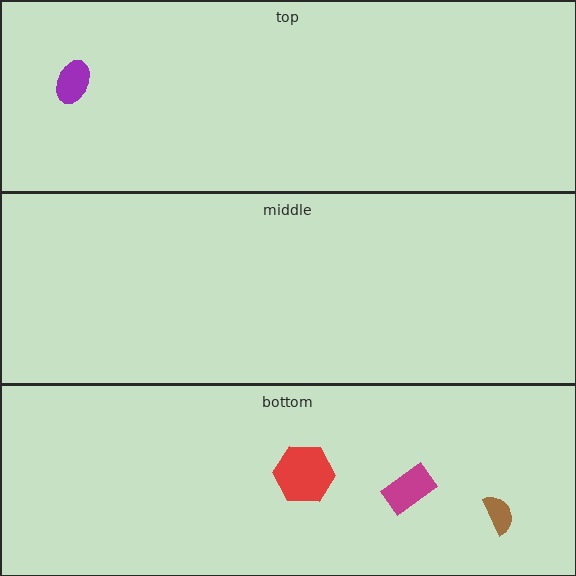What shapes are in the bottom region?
The red hexagon, the brown semicircle, the magenta rectangle.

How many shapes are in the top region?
1.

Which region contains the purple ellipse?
The top region.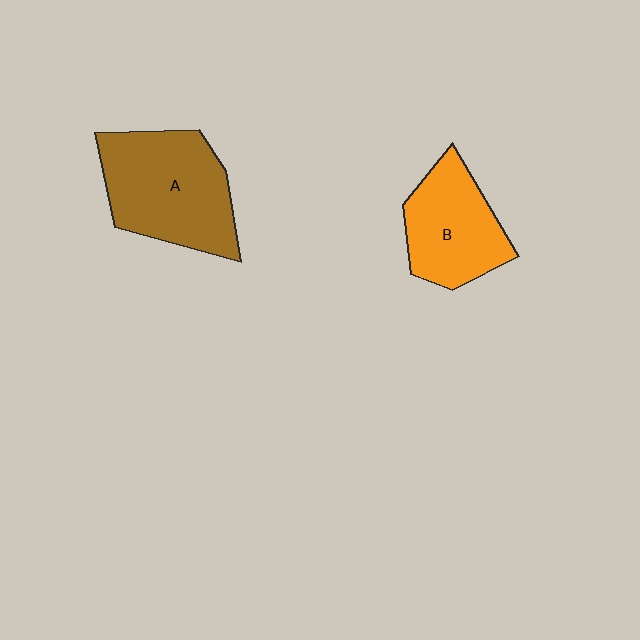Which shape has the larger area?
Shape A (brown).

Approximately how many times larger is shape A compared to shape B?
Approximately 1.4 times.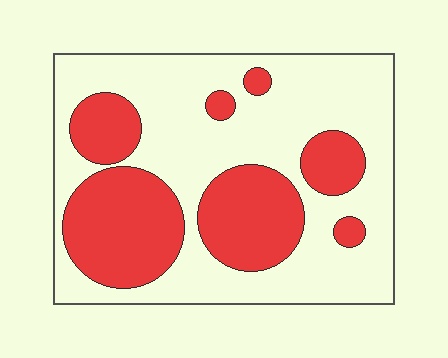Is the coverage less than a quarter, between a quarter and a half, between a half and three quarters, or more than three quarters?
Between a quarter and a half.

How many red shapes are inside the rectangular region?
7.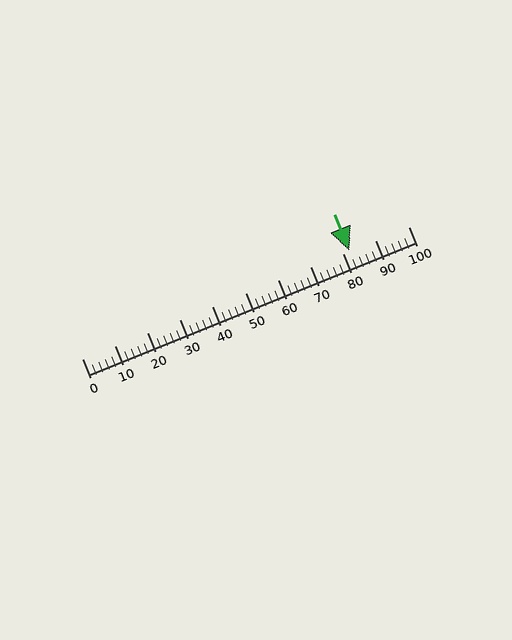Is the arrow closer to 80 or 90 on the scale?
The arrow is closer to 80.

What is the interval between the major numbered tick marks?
The major tick marks are spaced 10 units apart.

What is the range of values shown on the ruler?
The ruler shows values from 0 to 100.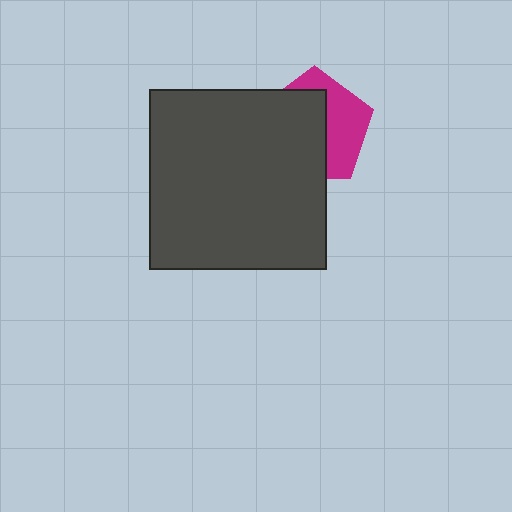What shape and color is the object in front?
The object in front is a dark gray rectangle.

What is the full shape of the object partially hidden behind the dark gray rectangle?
The partially hidden object is a magenta pentagon.